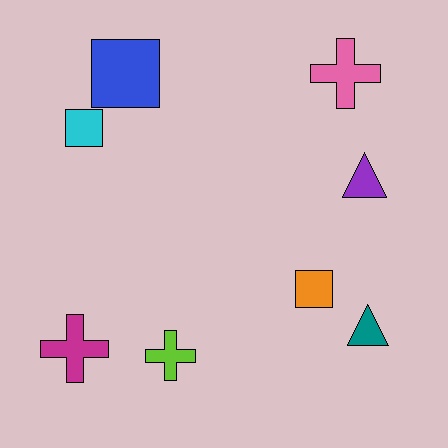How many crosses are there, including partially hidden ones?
There are 3 crosses.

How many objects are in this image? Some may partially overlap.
There are 8 objects.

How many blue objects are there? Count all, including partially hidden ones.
There is 1 blue object.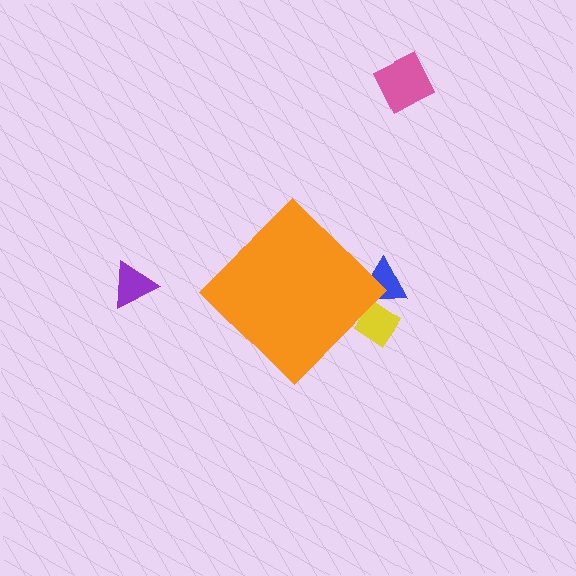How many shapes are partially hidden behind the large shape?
2 shapes are partially hidden.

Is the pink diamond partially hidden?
No, the pink diamond is fully visible.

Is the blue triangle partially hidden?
Yes, the blue triangle is partially hidden behind the orange diamond.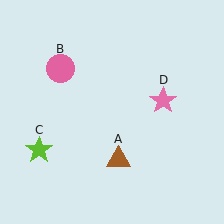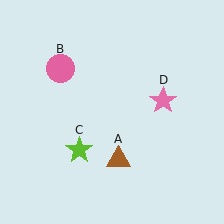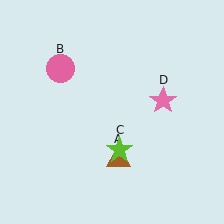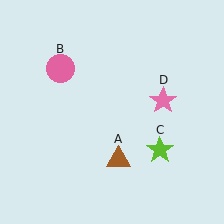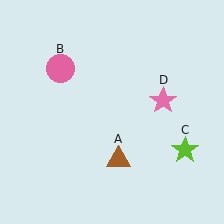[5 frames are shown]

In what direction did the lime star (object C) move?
The lime star (object C) moved right.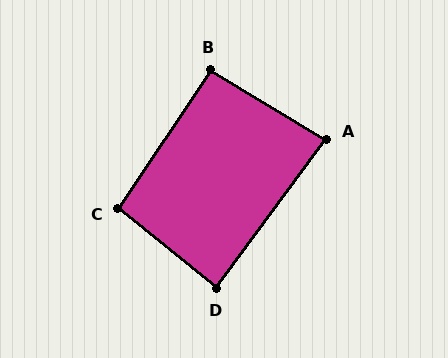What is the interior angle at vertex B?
Approximately 93 degrees (approximately right).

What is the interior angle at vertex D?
Approximately 87 degrees (approximately right).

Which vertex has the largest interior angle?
C, at approximately 95 degrees.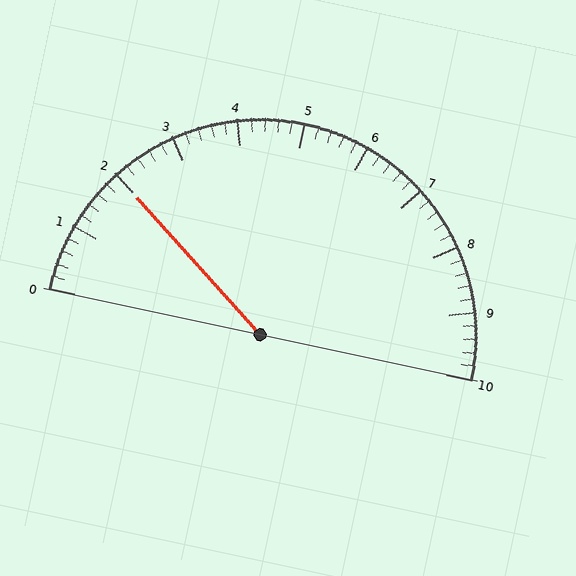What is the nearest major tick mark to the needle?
The nearest major tick mark is 2.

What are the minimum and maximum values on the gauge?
The gauge ranges from 0 to 10.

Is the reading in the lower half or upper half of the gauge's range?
The reading is in the lower half of the range (0 to 10).